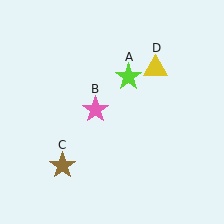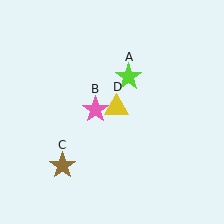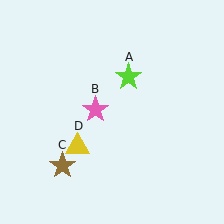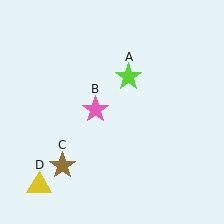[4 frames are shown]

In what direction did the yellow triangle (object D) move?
The yellow triangle (object D) moved down and to the left.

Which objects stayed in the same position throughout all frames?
Lime star (object A) and pink star (object B) and brown star (object C) remained stationary.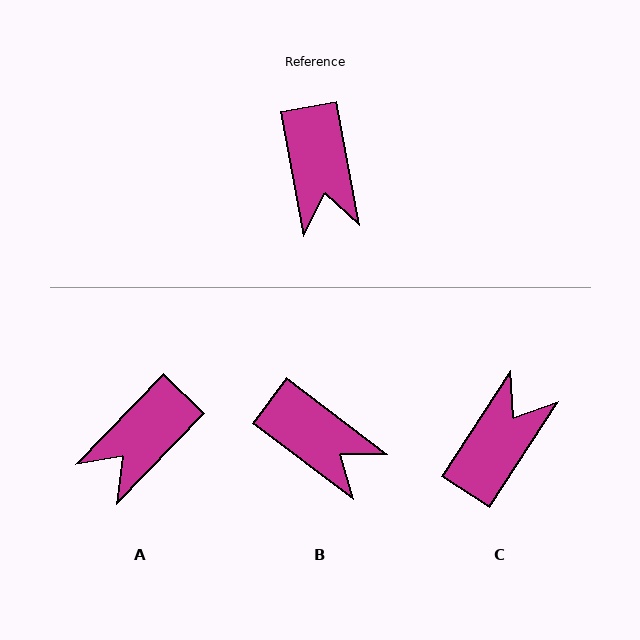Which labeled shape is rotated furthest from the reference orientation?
C, about 136 degrees away.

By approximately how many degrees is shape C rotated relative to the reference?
Approximately 136 degrees counter-clockwise.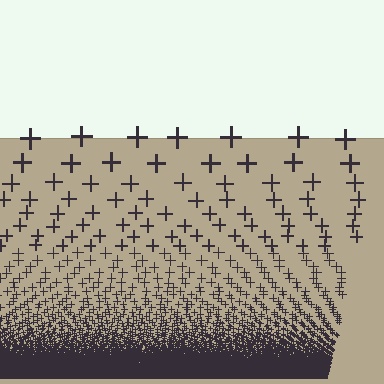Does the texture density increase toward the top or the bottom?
Density increases toward the bottom.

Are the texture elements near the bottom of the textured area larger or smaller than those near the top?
Smaller. The gradient is inverted — elements near the bottom are smaller and denser.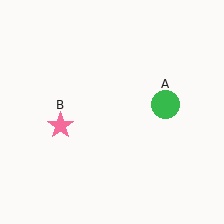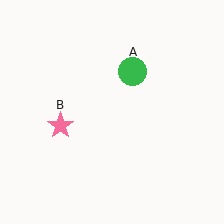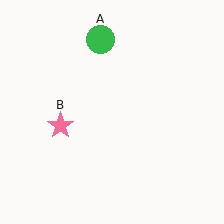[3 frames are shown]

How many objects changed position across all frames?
1 object changed position: green circle (object A).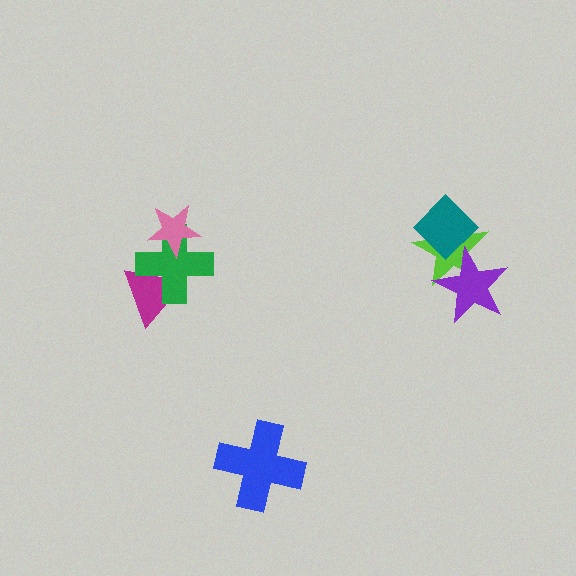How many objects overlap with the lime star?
2 objects overlap with the lime star.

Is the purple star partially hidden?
Yes, it is partially covered by another shape.